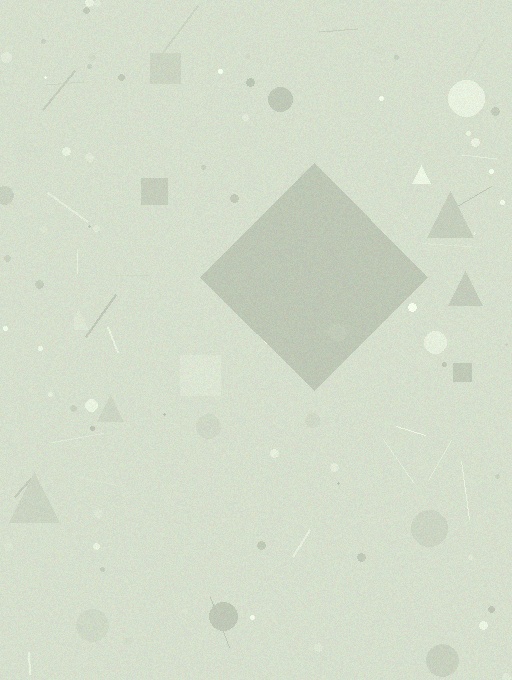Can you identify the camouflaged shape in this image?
The camouflaged shape is a diamond.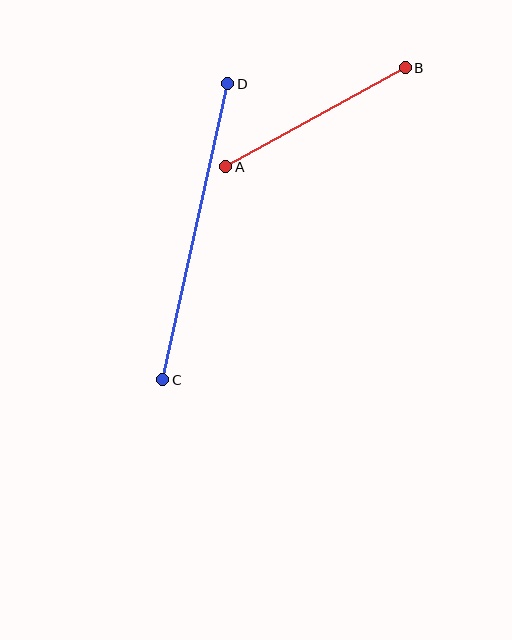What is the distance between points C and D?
The distance is approximately 303 pixels.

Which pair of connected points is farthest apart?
Points C and D are farthest apart.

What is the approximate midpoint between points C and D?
The midpoint is at approximately (195, 232) pixels.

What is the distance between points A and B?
The distance is approximately 205 pixels.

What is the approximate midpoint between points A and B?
The midpoint is at approximately (316, 117) pixels.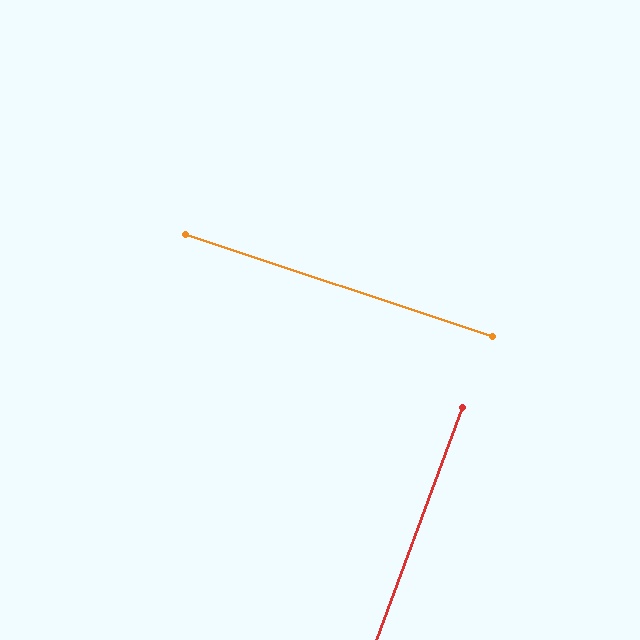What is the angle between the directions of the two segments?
Approximately 88 degrees.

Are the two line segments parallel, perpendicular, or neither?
Perpendicular — they meet at approximately 88°.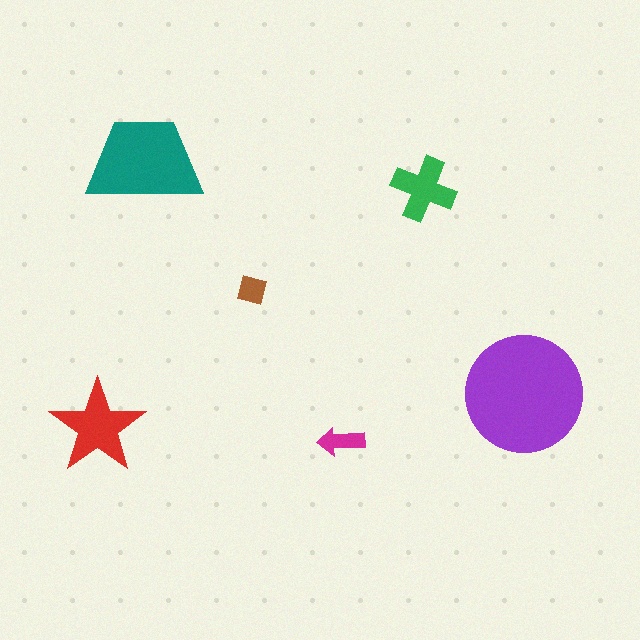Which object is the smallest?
The brown square.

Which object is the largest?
The purple circle.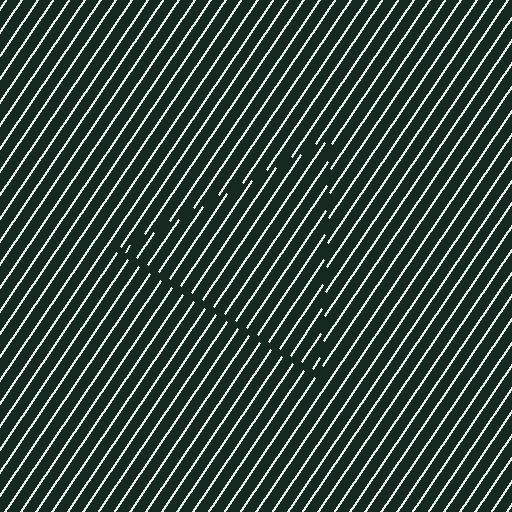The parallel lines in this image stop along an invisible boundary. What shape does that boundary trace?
An illusory triangle. The interior of the shape contains the same grating, shifted by half a period — the contour is defined by the phase discontinuity where line-ends from the inner and outer gratings abut.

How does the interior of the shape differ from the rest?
The interior of the shape contains the same grating, shifted by half a period — the contour is defined by the phase discontinuity where line-ends from the inner and outer gratings abut.